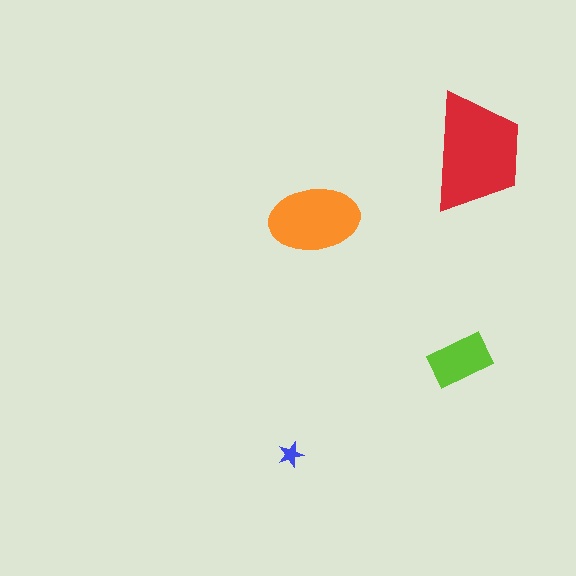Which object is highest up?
The red trapezoid is topmost.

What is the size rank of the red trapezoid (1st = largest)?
1st.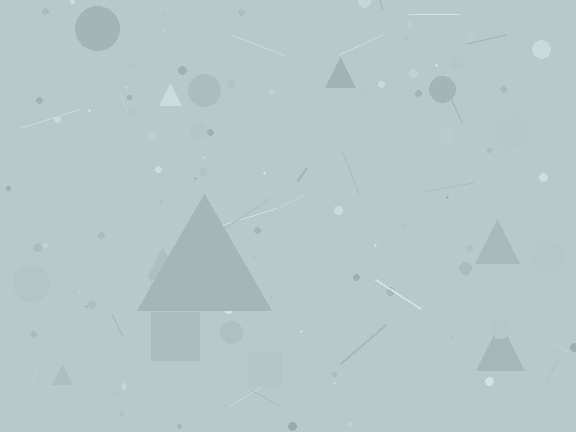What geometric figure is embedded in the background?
A triangle is embedded in the background.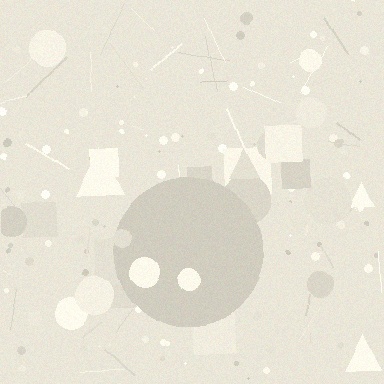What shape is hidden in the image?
A circle is hidden in the image.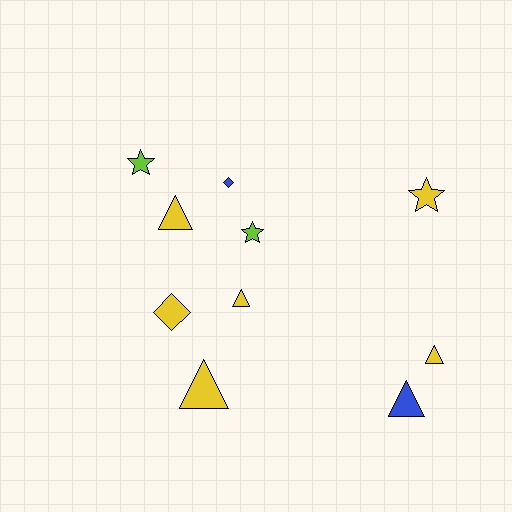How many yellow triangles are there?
There are 4 yellow triangles.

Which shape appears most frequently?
Triangle, with 5 objects.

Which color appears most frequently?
Yellow, with 6 objects.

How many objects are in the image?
There are 10 objects.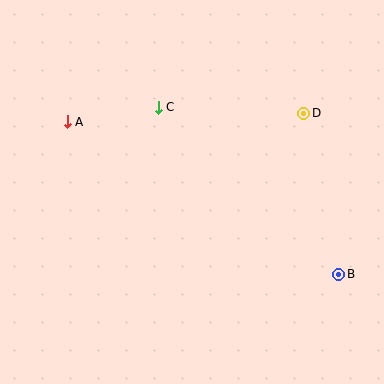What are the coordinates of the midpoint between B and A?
The midpoint between B and A is at (203, 198).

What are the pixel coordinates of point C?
Point C is at (158, 107).